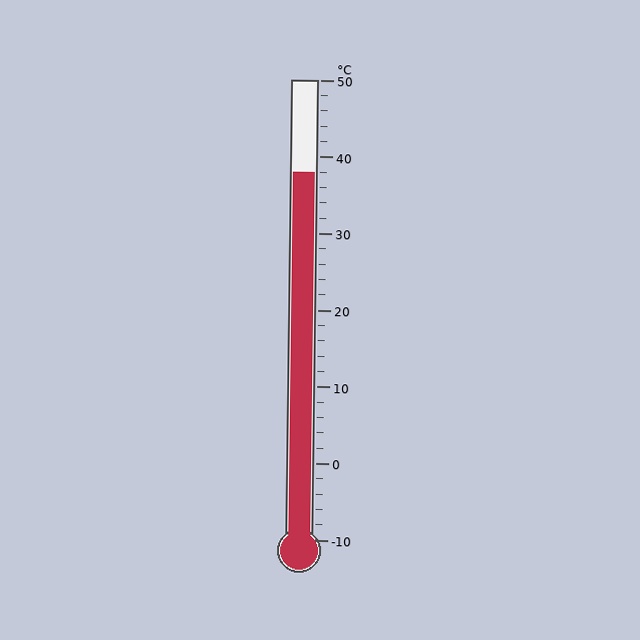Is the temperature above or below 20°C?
The temperature is above 20°C.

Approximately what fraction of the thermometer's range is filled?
The thermometer is filled to approximately 80% of its range.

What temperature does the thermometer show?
The thermometer shows approximately 38°C.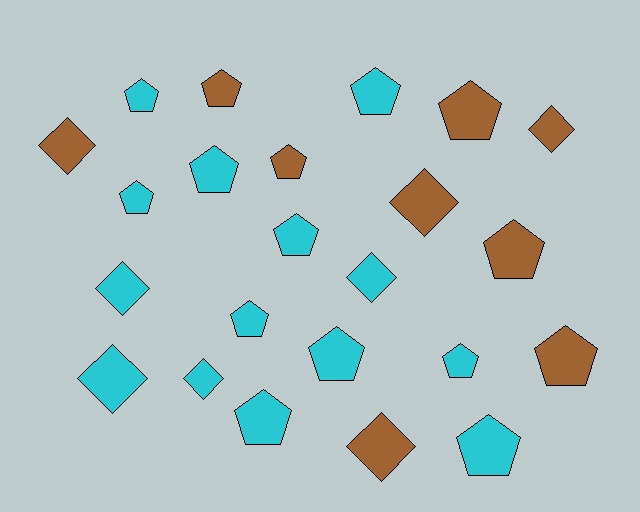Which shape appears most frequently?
Pentagon, with 15 objects.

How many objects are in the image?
There are 23 objects.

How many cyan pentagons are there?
There are 10 cyan pentagons.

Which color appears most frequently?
Cyan, with 14 objects.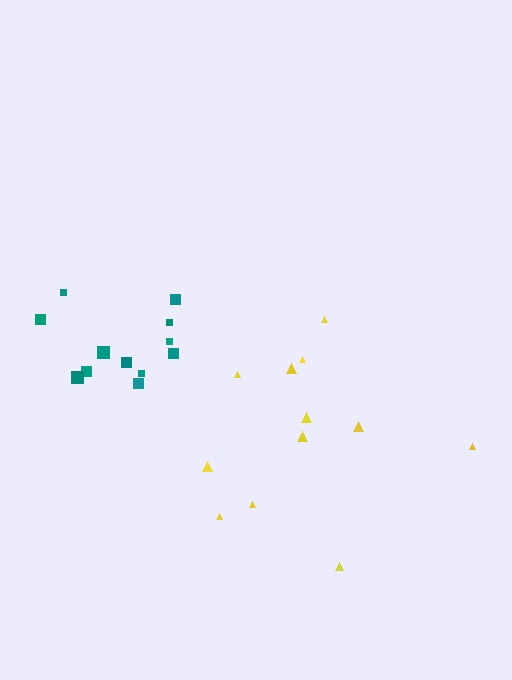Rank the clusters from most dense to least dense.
teal, yellow.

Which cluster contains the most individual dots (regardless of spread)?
Teal (12).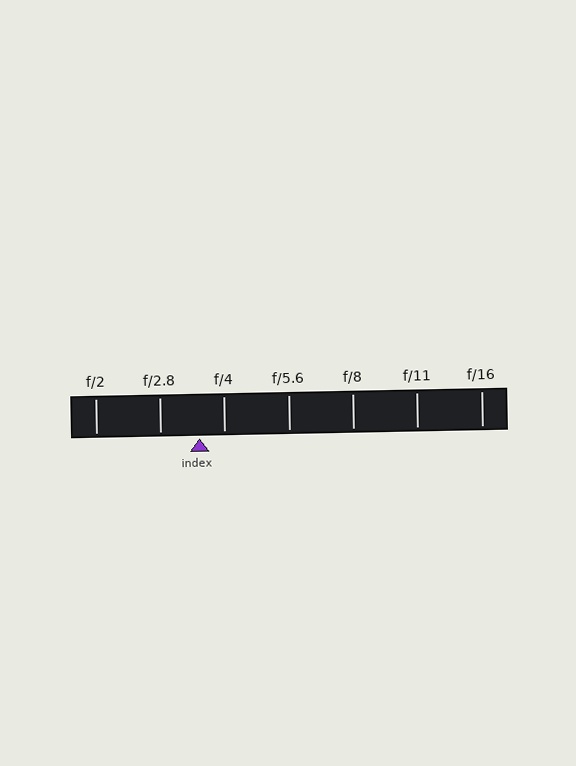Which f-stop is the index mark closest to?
The index mark is closest to f/4.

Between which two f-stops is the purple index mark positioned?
The index mark is between f/2.8 and f/4.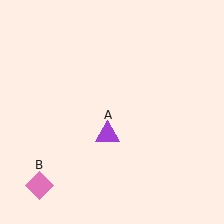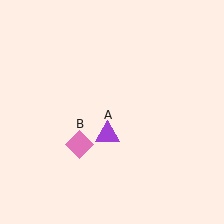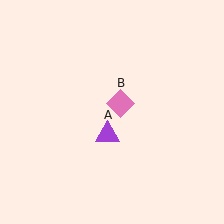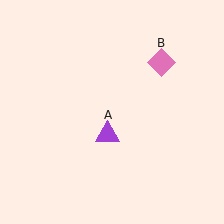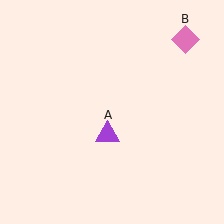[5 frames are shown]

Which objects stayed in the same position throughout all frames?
Purple triangle (object A) remained stationary.